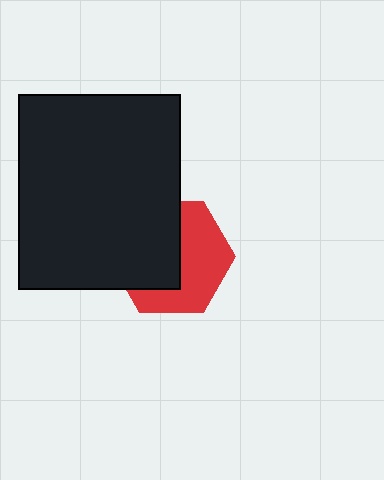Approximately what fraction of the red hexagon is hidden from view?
Roughly 50% of the red hexagon is hidden behind the black rectangle.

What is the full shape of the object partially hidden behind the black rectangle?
The partially hidden object is a red hexagon.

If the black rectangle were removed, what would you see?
You would see the complete red hexagon.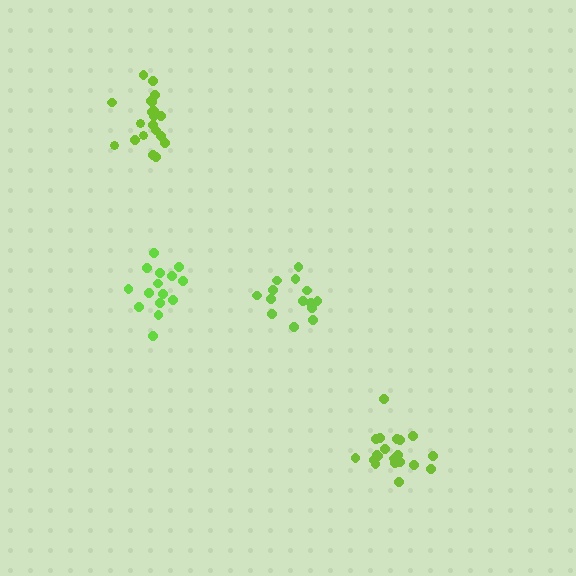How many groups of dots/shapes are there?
There are 4 groups.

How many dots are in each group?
Group 1: 15 dots, Group 2: 20 dots, Group 3: 14 dots, Group 4: 20 dots (69 total).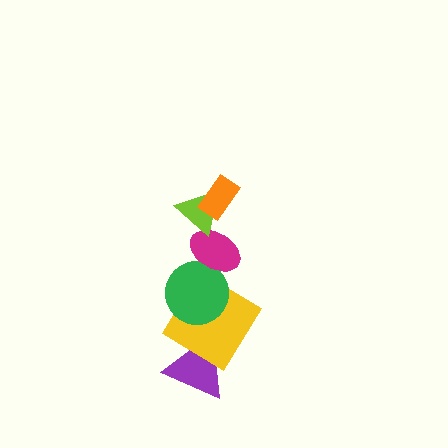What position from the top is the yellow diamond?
The yellow diamond is 5th from the top.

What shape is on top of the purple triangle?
The yellow diamond is on top of the purple triangle.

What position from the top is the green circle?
The green circle is 4th from the top.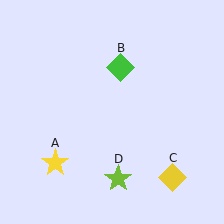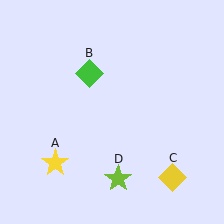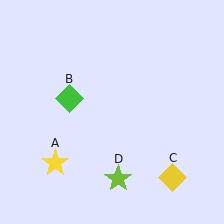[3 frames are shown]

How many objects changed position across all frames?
1 object changed position: green diamond (object B).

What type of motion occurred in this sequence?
The green diamond (object B) rotated counterclockwise around the center of the scene.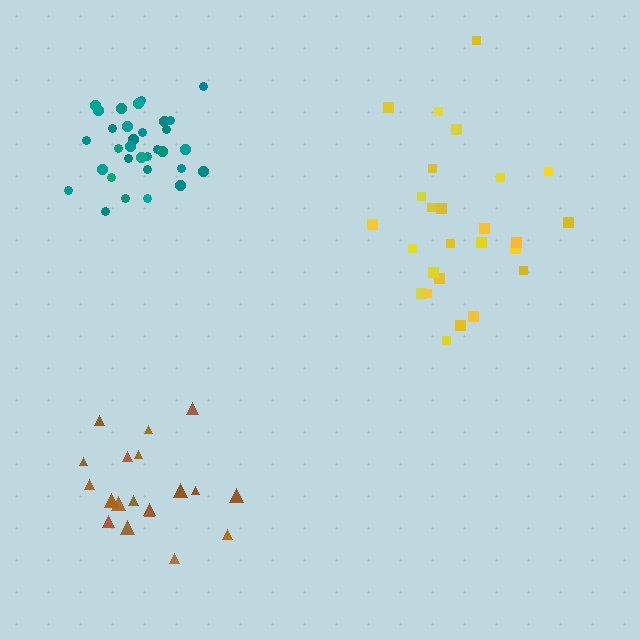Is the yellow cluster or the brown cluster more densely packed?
Brown.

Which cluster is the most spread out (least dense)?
Yellow.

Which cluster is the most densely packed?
Teal.